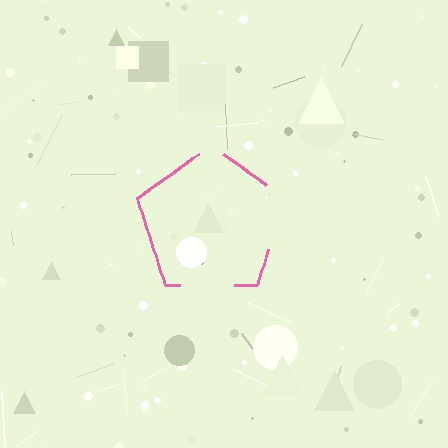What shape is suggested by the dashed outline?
The dashed outline suggests a pentagon.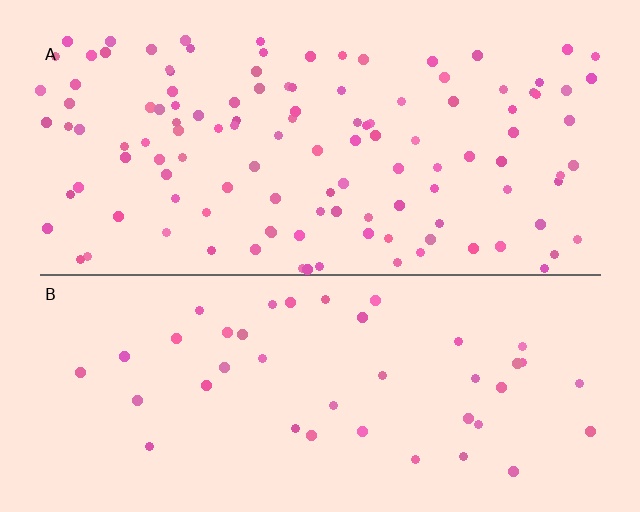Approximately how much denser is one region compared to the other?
Approximately 2.9× — region A over region B.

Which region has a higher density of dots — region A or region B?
A (the top).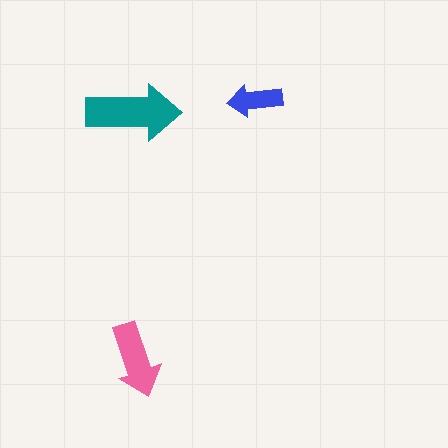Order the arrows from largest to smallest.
the teal one, the pink one, the blue one.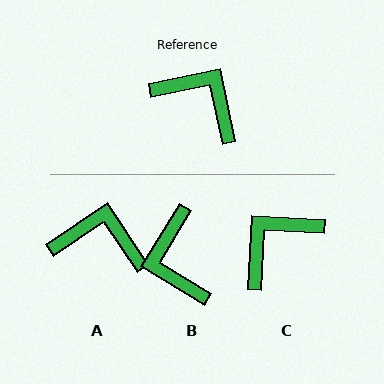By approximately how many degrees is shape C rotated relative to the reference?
Approximately 75 degrees counter-clockwise.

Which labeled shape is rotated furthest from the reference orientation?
B, about 137 degrees away.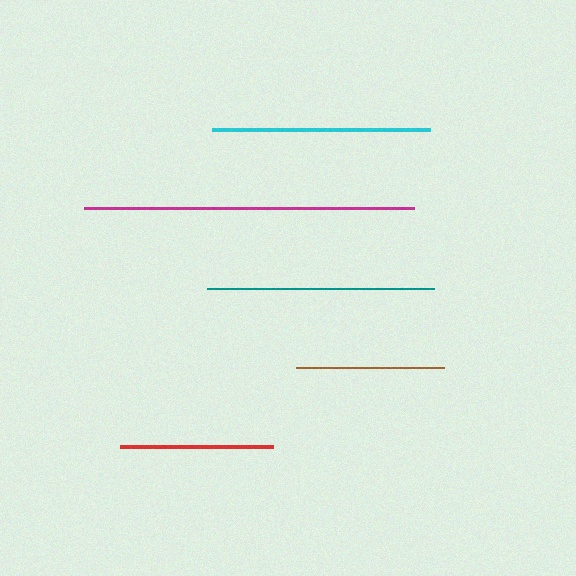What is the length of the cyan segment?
The cyan segment is approximately 218 pixels long.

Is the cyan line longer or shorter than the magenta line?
The magenta line is longer than the cyan line.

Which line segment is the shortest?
The brown line is the shortest at approximately 147 pixels.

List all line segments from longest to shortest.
From longest to shortest: magenta, teal, cyan, red, brown.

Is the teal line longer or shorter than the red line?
The teal line is longer than the red line.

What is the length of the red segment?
The red segment is approximately 153 pixels long.